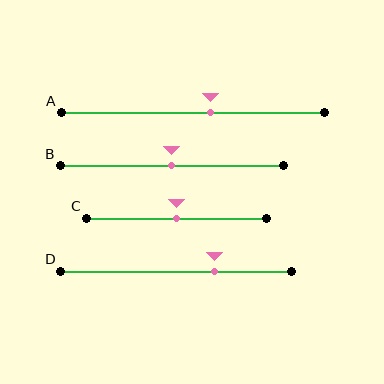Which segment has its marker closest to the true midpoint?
Segment B has its marker closest to the true midpoint.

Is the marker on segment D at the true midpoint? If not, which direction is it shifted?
No, the marker on segment D is shifted to the right by about 17% of the segment length.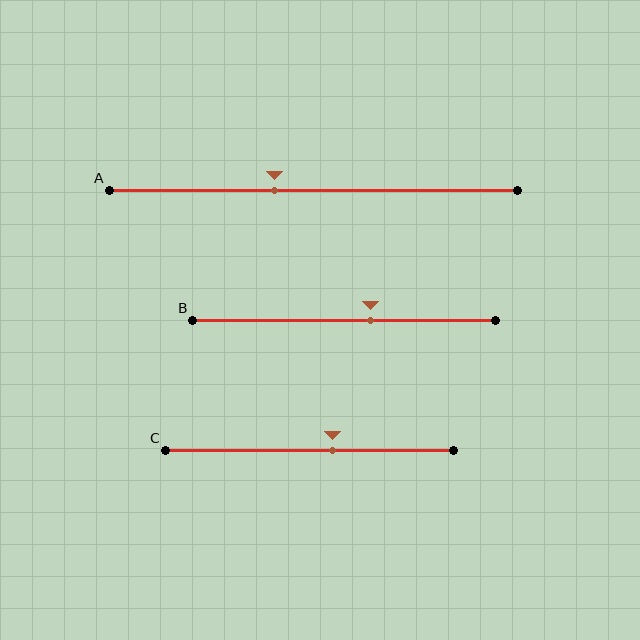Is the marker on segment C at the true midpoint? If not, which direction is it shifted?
No, the marker on segment C is shifted to the right by about 8% of the segment length.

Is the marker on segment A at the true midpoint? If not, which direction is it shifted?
No, the marker on segment A is shifted to the left by about 10% of the segment length.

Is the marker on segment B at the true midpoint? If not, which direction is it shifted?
No, the marker on segment B is shifted to the right by about 9% of the segment length.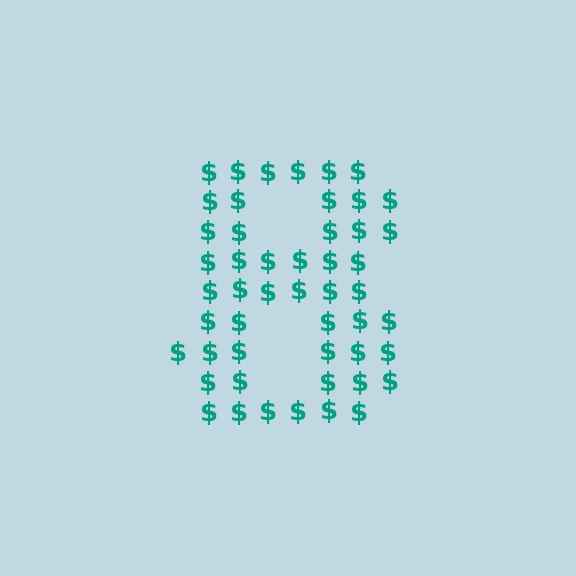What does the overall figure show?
The overall figure shows the digit 8.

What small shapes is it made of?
It is made of small dollar signs.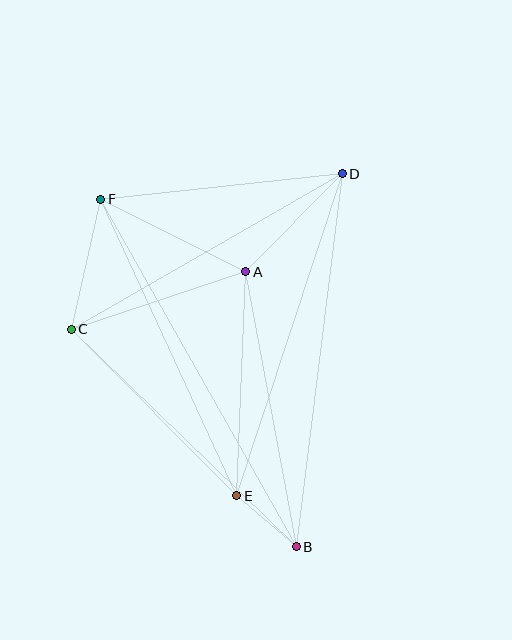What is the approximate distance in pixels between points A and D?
The distance between A and D is approximately 138 pixels.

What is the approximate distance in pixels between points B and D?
The distance between B and D is approximately 376 pixels.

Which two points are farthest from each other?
Points B and F are farthest from each other.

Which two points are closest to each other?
Points B and E are closest to each other.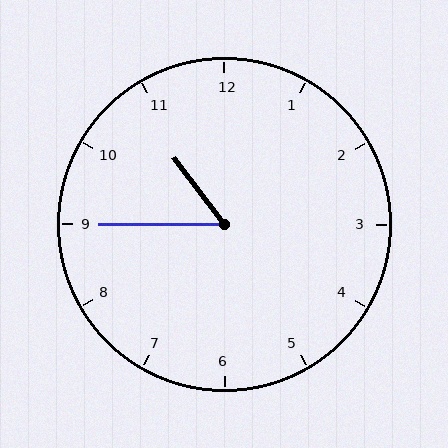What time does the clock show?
10:45.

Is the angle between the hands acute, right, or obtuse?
It is acute.